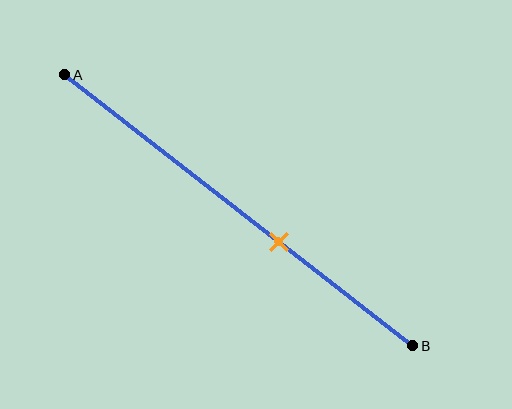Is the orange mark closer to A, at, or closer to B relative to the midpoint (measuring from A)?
The orange mark is closer to point B than the midpoint of segment AB.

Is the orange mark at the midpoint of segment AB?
No, the mark is at about 60% from A, not at the 50% midpoint.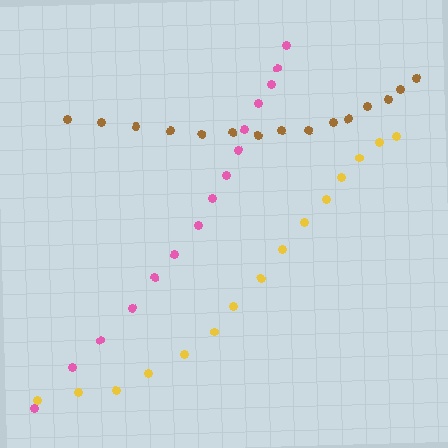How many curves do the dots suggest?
There are 3 distinct paths.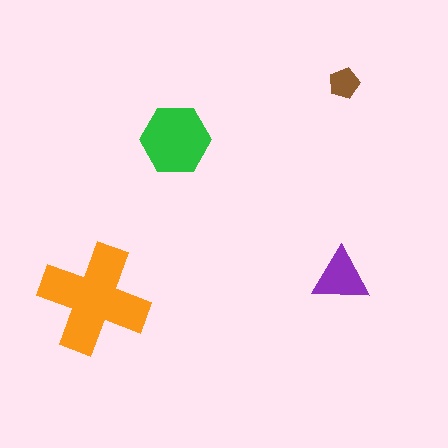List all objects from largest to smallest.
The orange cross, the green hexagon, the purple triangle, the brown pentagon.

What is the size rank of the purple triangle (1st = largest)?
3rd.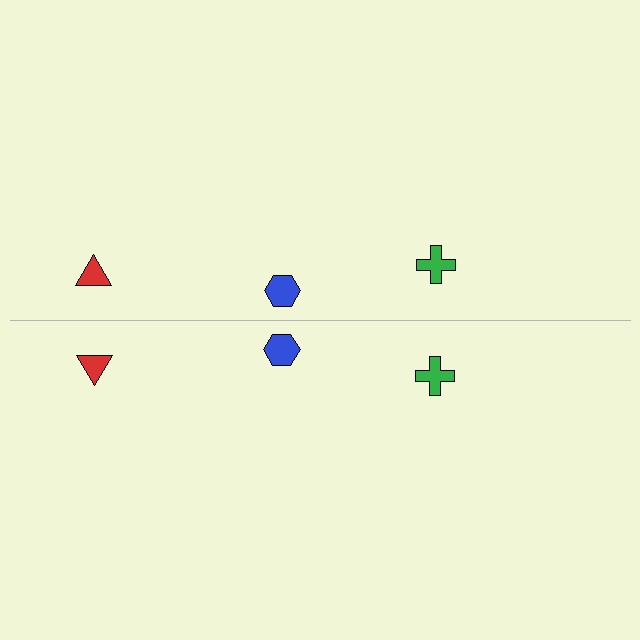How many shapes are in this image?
There are 6 shapes in this image.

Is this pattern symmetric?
Yes, this pattern has bilateral (reflection) symmetry.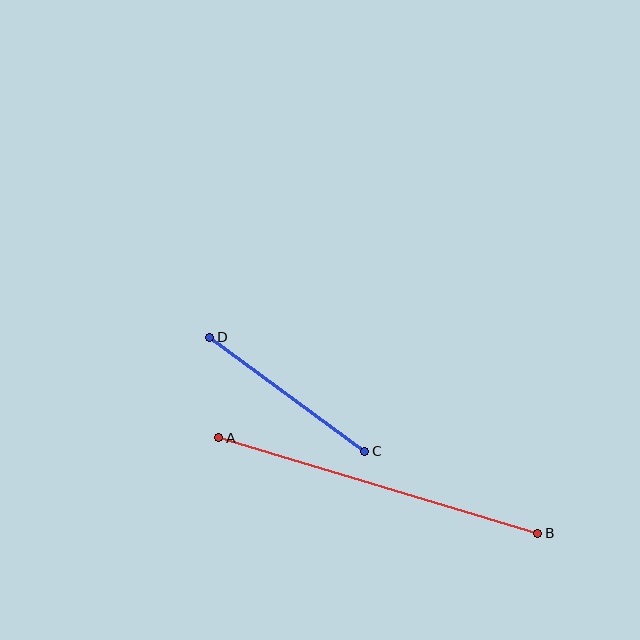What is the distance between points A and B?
The distance is approximately 333 pixels.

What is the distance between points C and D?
The distance is approximately 192 pixels.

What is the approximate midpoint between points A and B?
The midpoint is at approximately (378, 485) pixels.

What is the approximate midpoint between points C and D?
The midpoint is at approximately (287, 394) pixels.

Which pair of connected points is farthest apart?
Points A and B are farthest apart.